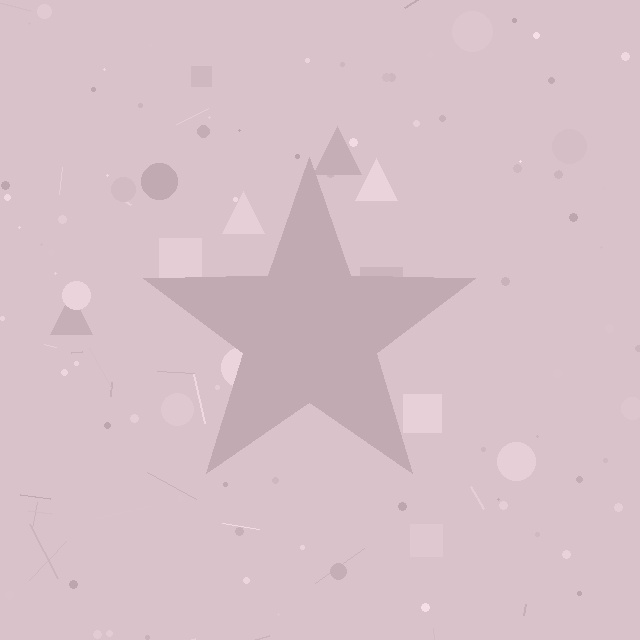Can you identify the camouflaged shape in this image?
The camouflaged shape is a star.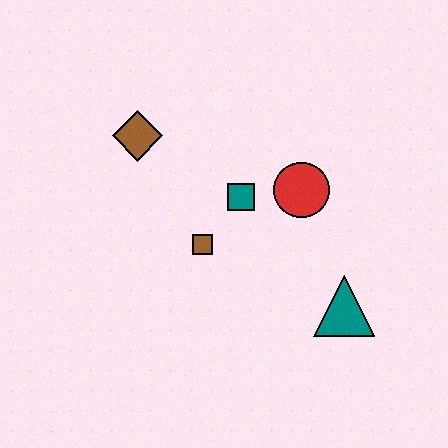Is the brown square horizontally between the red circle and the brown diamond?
Yes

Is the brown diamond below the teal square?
No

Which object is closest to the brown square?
The teal square is closest to the brown square.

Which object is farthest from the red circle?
The brown diamond is farthest from the red circle.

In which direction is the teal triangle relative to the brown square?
The teal triangle is to the right of the brown square.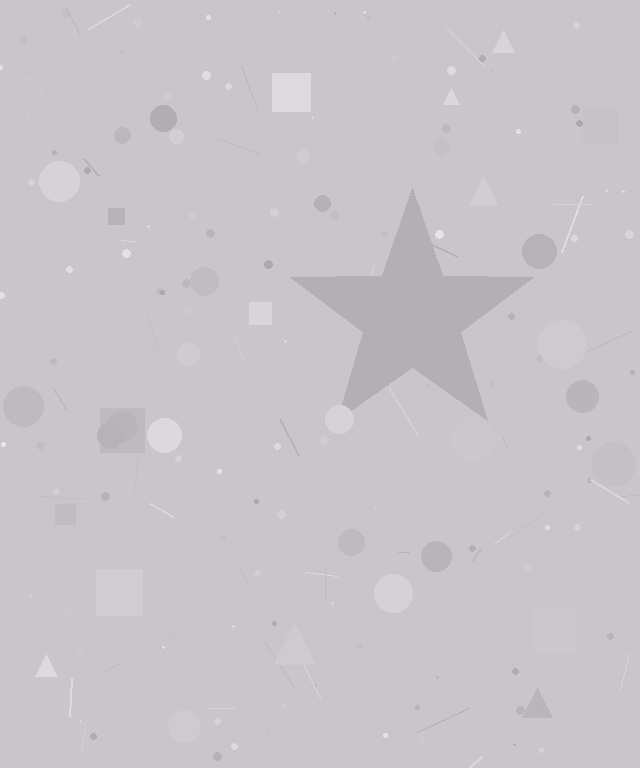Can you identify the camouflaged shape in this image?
The camouflaged shape is a star.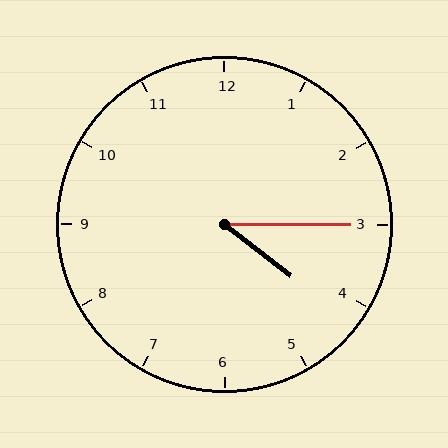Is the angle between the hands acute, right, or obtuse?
It is acute.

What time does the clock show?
4:15.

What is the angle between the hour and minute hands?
Approximately 38 degrees.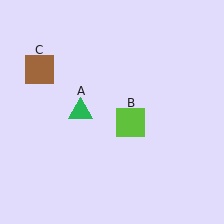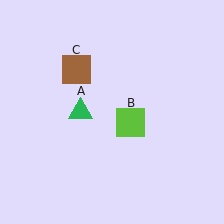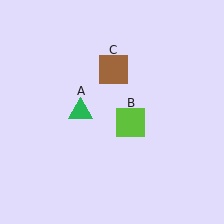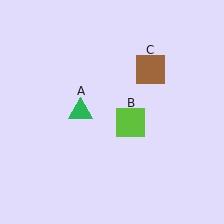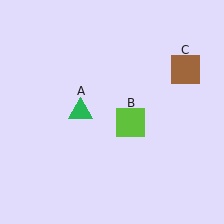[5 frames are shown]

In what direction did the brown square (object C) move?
The brown square (object C) moved right.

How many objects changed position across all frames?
1 object changed position: brown square (object C).